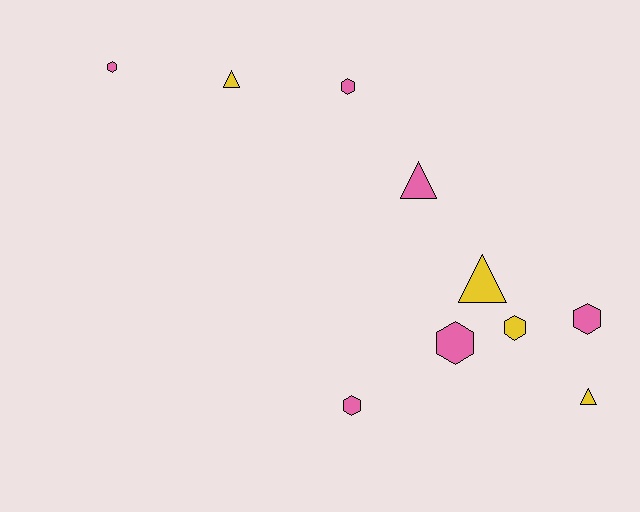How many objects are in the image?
There are 10 objects.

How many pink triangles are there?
There is 1 pink triangle.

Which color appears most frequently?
Pink, with 6 objects.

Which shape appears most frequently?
Hexagon, with 6 objects.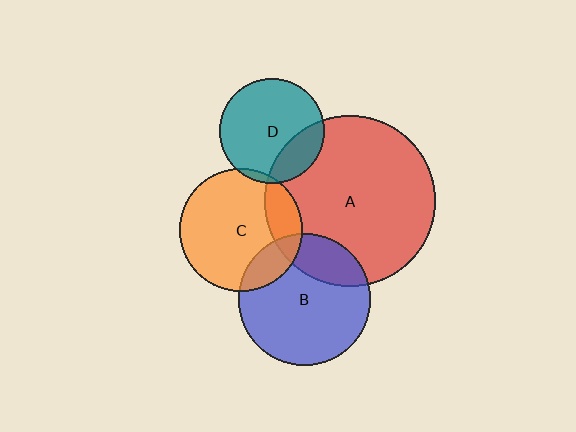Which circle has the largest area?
Circle A (red).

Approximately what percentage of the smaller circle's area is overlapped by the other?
Approximately 15%.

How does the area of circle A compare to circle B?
Approximately 1.7 times.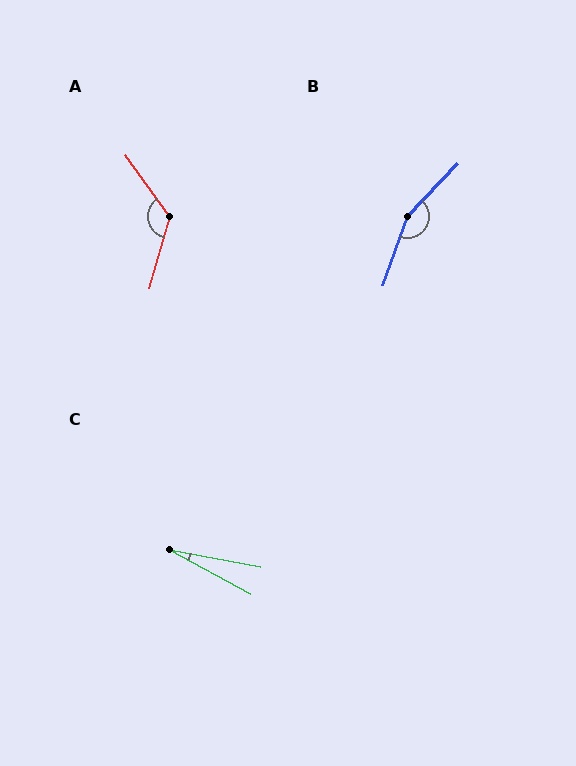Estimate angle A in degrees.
Approximately 129 degrees.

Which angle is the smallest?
C, at approximately 18 degrees.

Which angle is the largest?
B, at approximately 156 degrees.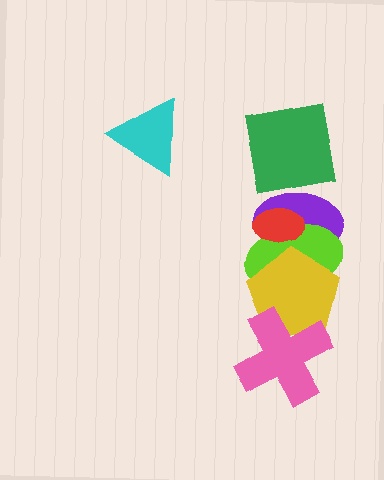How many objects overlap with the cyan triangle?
0 objects overlap with the cyan triangle.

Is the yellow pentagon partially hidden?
Yes, it is partially covered by another shape.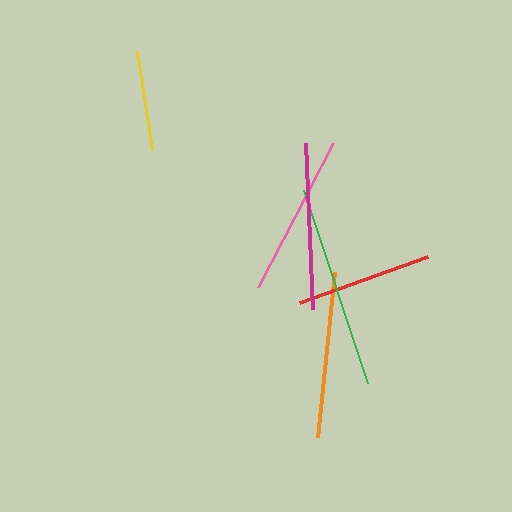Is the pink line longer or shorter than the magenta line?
The magenta line is longer than the pink line.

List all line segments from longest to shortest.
From longest to shortest: green, orange, magenta, pink, red, yellow.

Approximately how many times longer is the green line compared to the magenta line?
The green line is approximately 1.2 times the length of the magenta line.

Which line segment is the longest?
The green line is the longest at approximately 204 pixels.